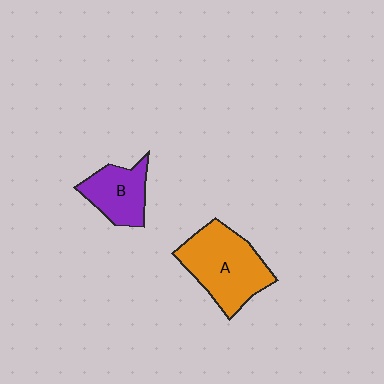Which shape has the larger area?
Shape A (orange).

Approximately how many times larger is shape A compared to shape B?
Approximately 1.6 times.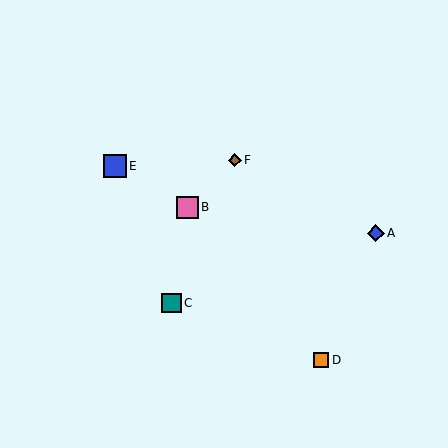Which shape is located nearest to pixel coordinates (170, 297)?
The teal square (labeled C) at (171, 303) is nearest to that location.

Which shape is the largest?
The blue square (labeled E) is the largest.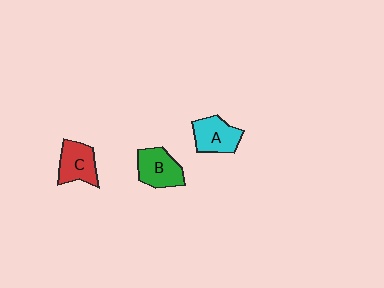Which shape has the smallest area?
Shape C (red).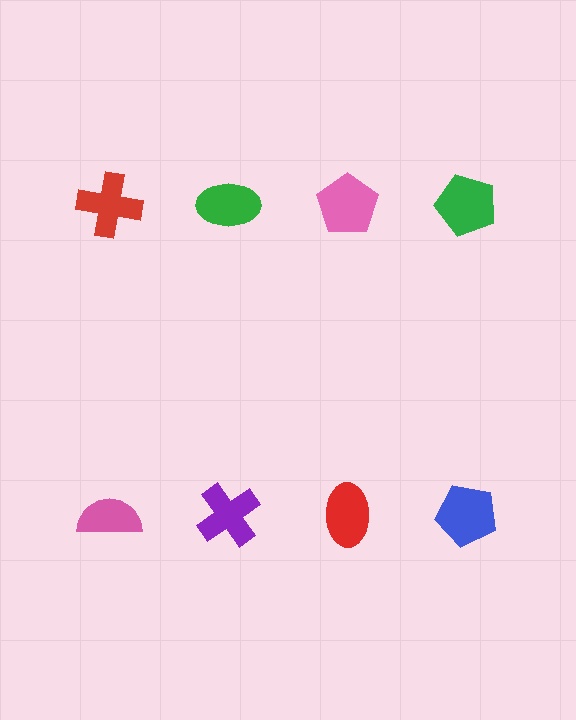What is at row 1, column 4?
A green pentagon.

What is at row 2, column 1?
A pink semicircle.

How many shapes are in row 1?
4 shapes.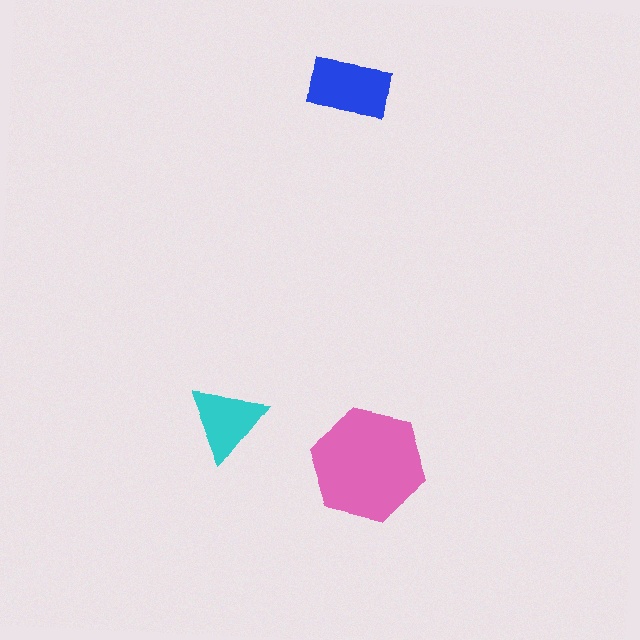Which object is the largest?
The pink hexagon.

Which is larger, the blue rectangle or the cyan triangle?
The blue rectangle.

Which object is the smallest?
The cyan triangle.